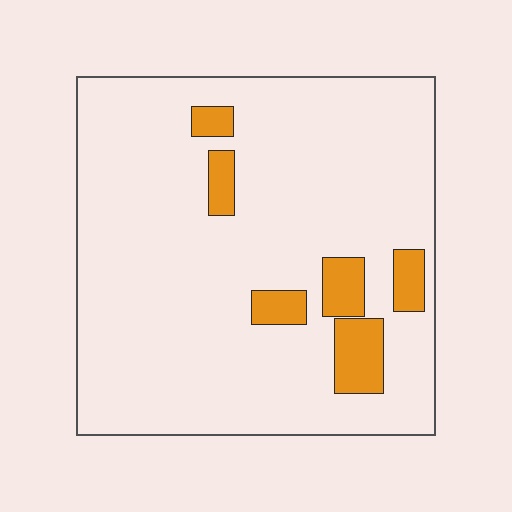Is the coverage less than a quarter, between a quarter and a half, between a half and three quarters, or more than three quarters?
Less than a quarter.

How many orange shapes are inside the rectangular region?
6.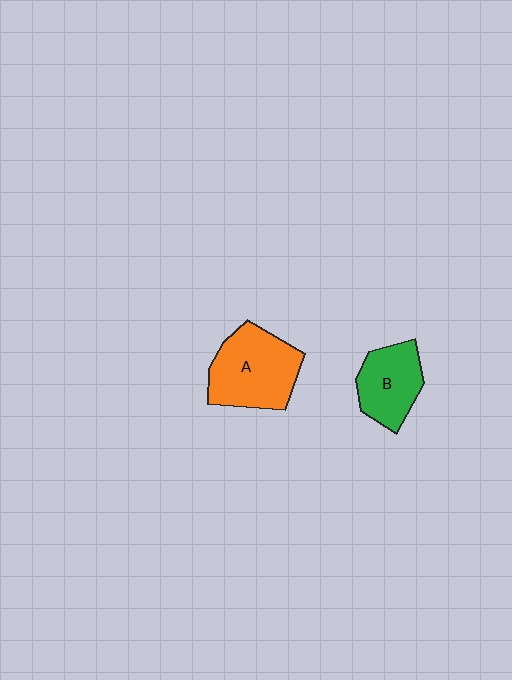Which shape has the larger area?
Shape A (orange).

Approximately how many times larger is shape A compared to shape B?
Approximately 1.4 times.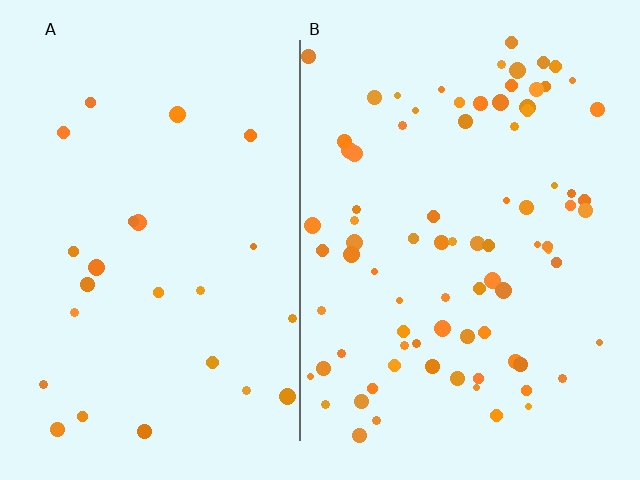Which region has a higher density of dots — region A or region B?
B (the right).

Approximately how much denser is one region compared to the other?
Approximately 3.4× — region B over region A.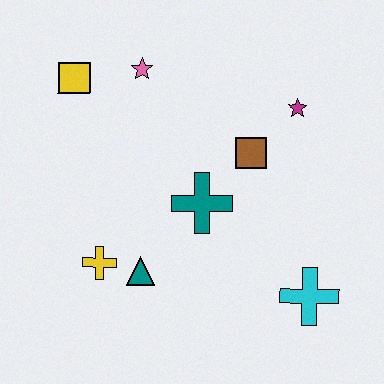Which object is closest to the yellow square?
The pink star is closest to the yellow square.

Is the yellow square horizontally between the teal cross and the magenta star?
No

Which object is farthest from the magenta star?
The yellow cross is farthest from the magenta star.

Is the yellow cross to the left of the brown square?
Yes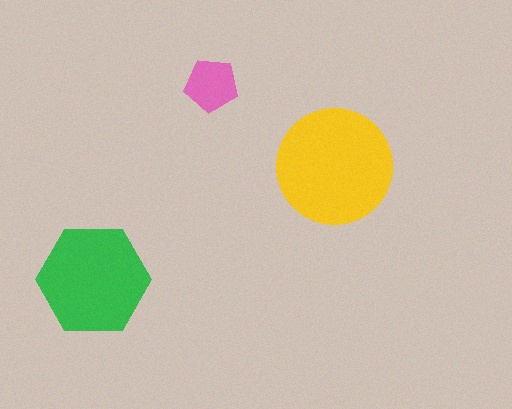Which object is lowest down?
The green hexagon is bottommost.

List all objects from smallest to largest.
The pink pentagon, the green hexagon, the yellow circle.